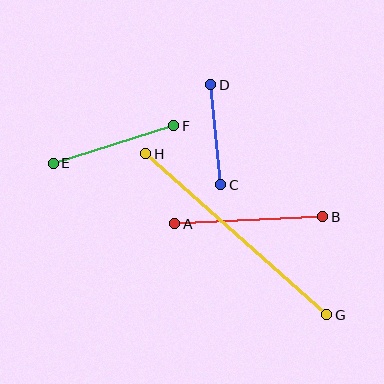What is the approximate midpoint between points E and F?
The midpoint is at approximately (113, 145) pixels.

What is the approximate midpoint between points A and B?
The midpoint is at approximately (249, 220) pixels.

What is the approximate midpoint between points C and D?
The midpoint is at approximately (216, 135) pixels.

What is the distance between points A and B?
The distance is approximately 148 pixels.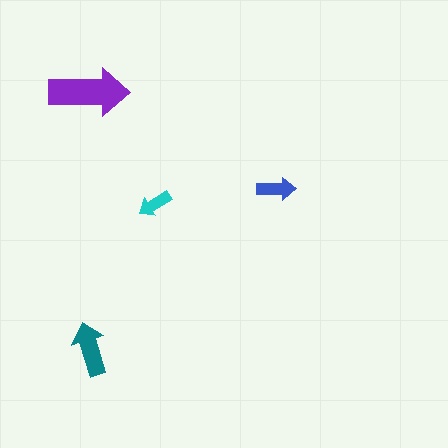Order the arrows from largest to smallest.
the purple one, the teal one, the blue one, the cyan one.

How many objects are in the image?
There are 4 objects in the image.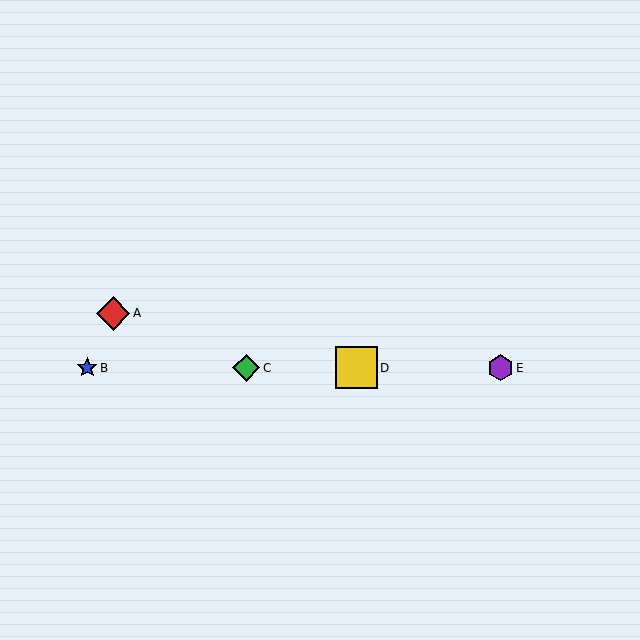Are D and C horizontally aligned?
Yes, both are at y≈368.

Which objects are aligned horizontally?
Objects B, C, D, E are aligned horizontally.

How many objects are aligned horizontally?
4 objects (B, C, D, E) are aligned horizontally.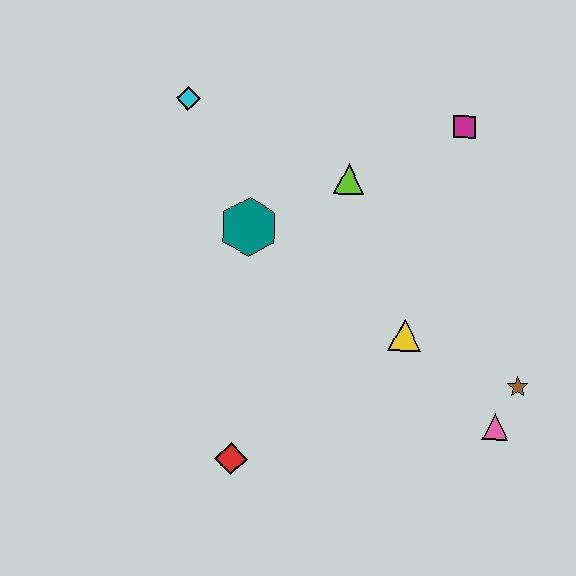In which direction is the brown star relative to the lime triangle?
The brown star is below the lime triangle.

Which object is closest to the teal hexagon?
The lime triangle is closest to the teal hexagon.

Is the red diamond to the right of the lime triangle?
No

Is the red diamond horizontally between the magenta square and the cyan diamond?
Yes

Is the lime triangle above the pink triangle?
Yes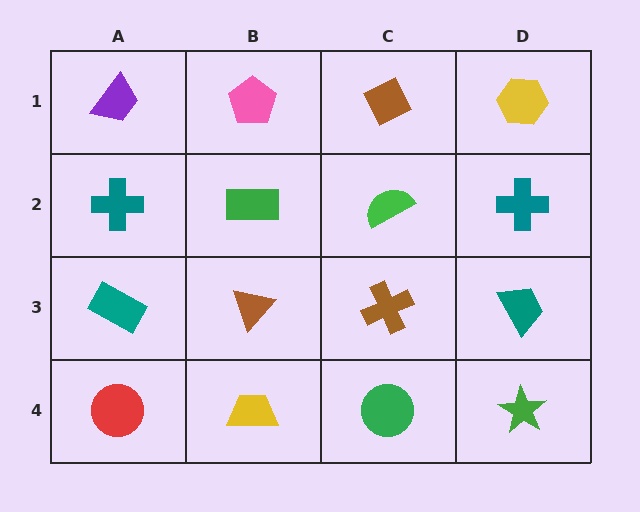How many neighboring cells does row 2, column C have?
4.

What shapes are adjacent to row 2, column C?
A brown diamond (row 1, column C), a brown cross (row 3, column C), a green rectangle (row 2, column B), a teal cross (row 2, column D).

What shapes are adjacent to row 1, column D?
A teal cross (row 2, column D), a brown diamond (row 1, column C).